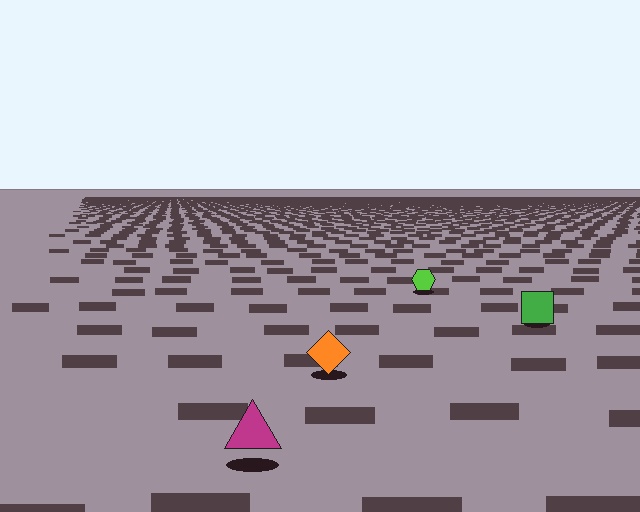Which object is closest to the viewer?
The magenta triangle is closest. The texture marks near it are larger and more spread out.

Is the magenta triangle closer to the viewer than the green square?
Yes. The magenta triangle is closer — you can tell from the texture gradient: the ground texture is coarser near it.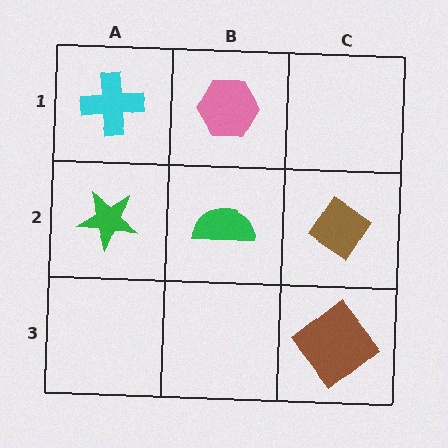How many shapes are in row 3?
1 shape.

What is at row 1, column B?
A pink hexagon.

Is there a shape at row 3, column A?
No, that cell is empty.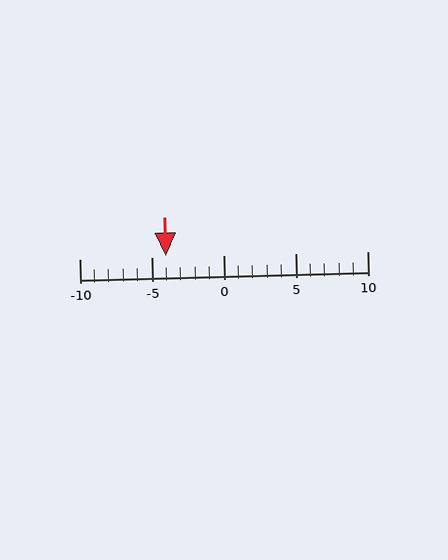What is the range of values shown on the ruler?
The ruler shows values from -10 to 10.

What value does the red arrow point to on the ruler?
The red arrow points to approximately -4.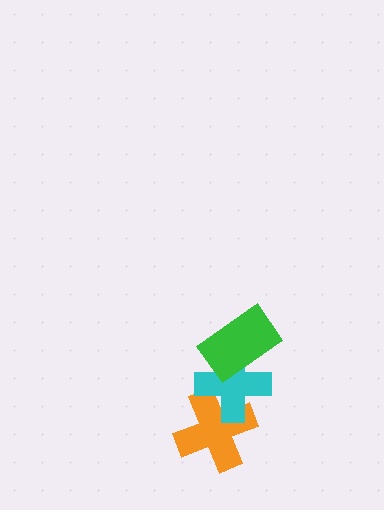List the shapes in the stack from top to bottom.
From top to bottom: the green rectangle, the cyan cross, the orange cross.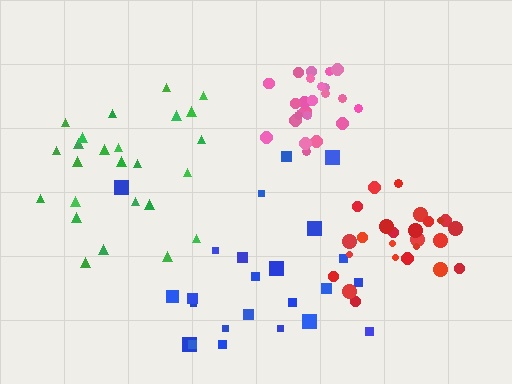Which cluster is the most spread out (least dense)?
Blue.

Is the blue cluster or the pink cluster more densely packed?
Pink.